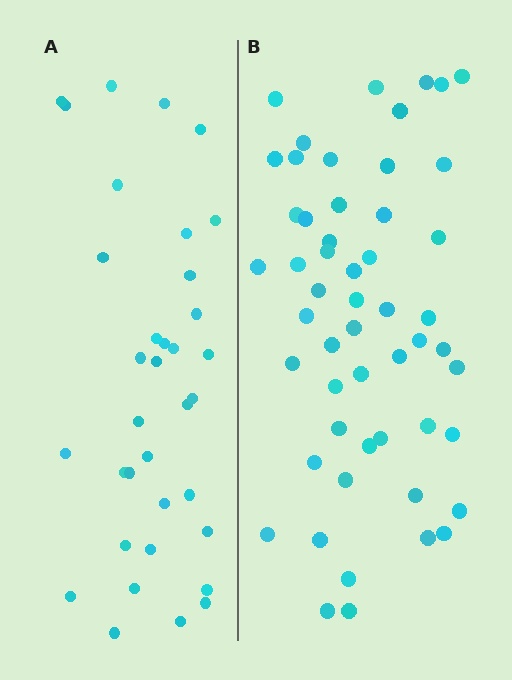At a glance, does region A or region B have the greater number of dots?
Region B (the right region) has more dots.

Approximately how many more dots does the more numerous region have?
Region B has approximately 20 more dots than region A.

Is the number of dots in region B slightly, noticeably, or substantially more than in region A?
Region B has substantially more. The ratio is roughly 1.5 to 1.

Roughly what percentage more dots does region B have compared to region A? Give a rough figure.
About 50% more.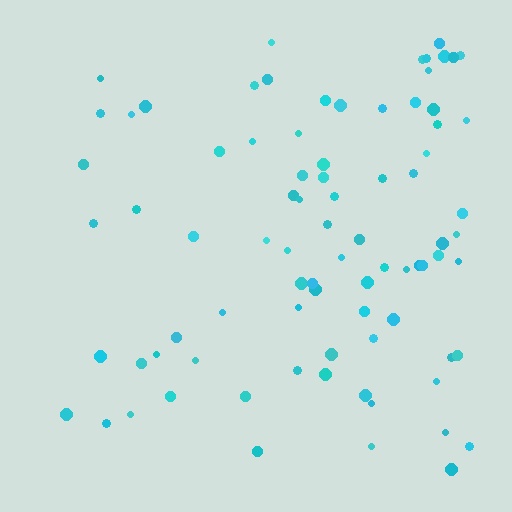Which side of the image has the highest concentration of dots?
The right.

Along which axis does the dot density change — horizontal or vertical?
Horizontal.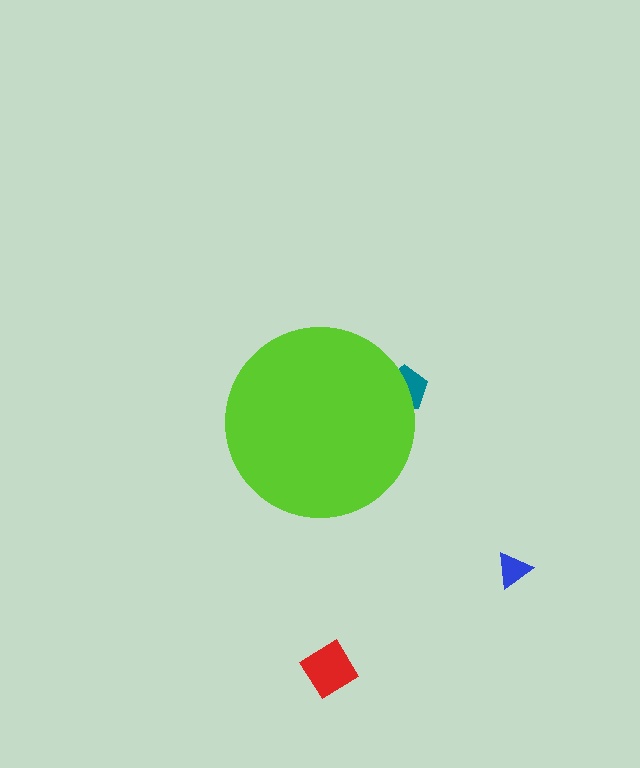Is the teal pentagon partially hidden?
Yes, the teal pentagon is partially hidden behind the lime circle.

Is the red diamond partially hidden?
No, the red diamond is fully visible.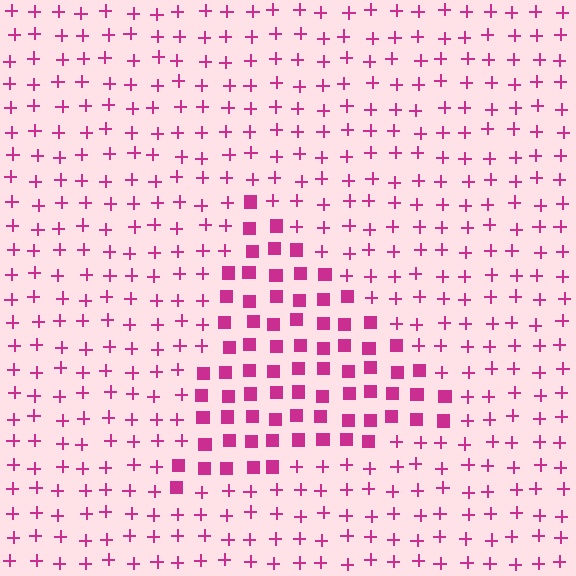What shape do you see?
I see a triangle.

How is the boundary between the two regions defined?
The boundary is defined by a change in element shape: squares inside vs. plus signs outside. All elements share the same color and spacing.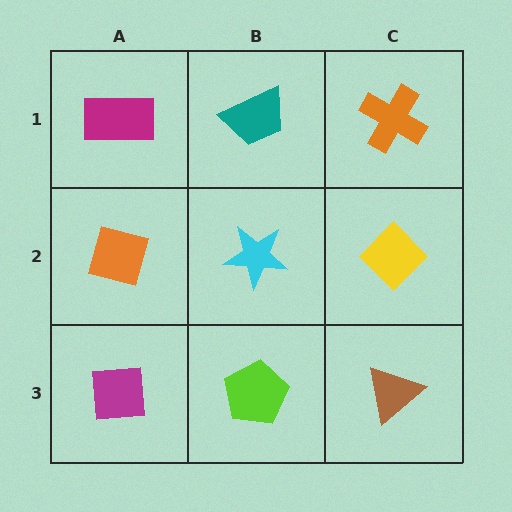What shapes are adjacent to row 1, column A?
An orange diamond (row 2, column A), a teal trapezoid (row 1, column B).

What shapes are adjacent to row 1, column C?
A yellow diamond (row 2, column C), a teal trapezoid (row 1, column B).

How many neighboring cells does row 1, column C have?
2.